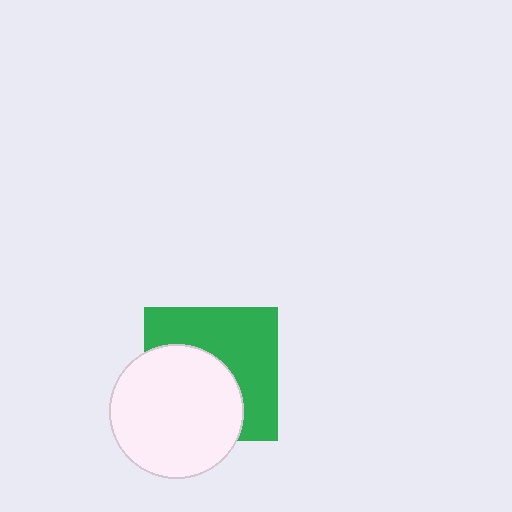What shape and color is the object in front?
The object in front is a white circle.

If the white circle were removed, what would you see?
You would see the complete green square.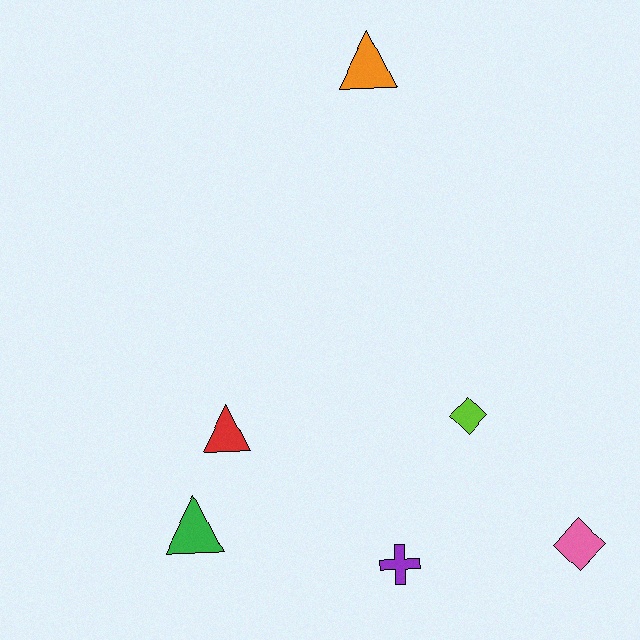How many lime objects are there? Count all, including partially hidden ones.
There is 1 lime object.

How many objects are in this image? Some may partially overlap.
There are 6 objects.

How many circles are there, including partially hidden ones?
There are no circles.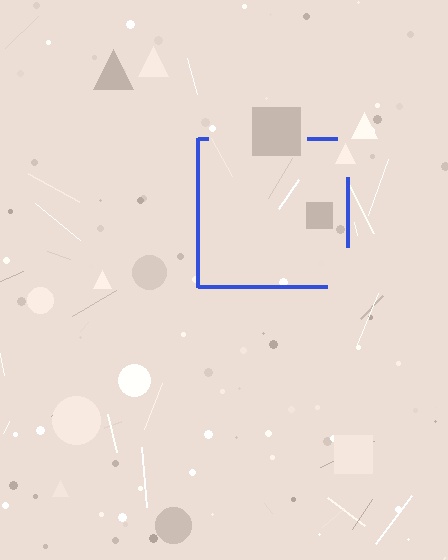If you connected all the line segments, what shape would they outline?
They would outline a square.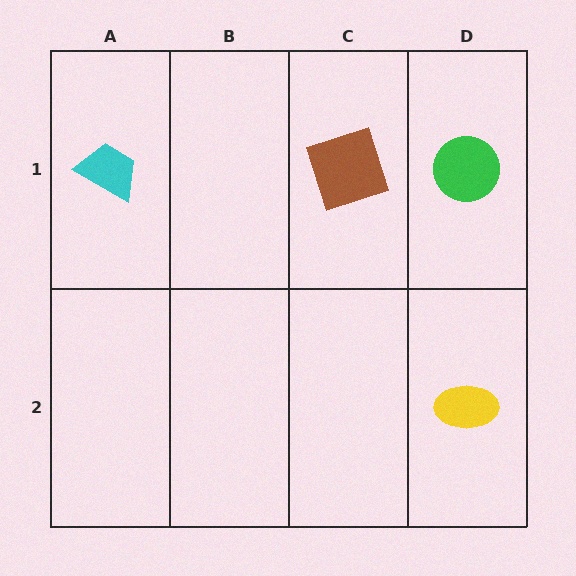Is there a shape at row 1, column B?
No, that cell is empty.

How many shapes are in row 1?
3 shapes.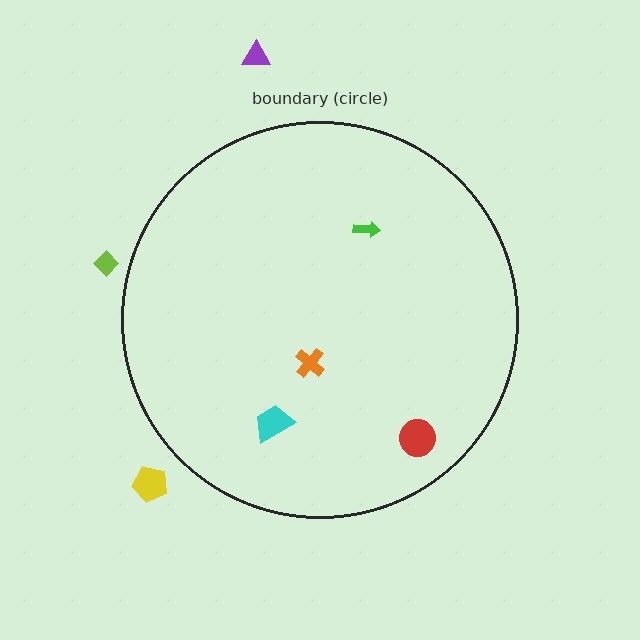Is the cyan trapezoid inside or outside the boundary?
Inside.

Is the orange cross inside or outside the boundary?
Inside.